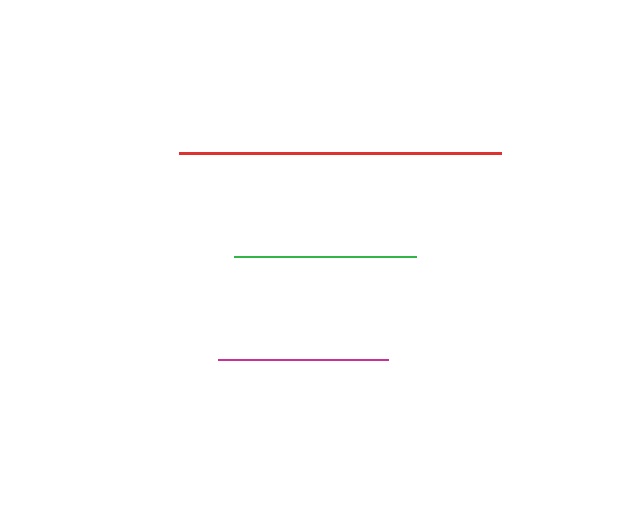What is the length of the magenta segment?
The magenta segment is approximately 170 pixels long.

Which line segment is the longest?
The red line is the longest at approximately 322 pixels.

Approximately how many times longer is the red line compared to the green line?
The red line is approximately 1.8 times the length of the green line.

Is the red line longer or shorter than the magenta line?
The red line is longer than the magenta line.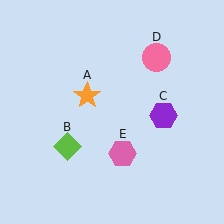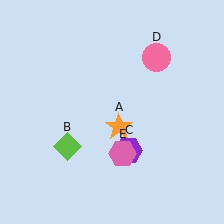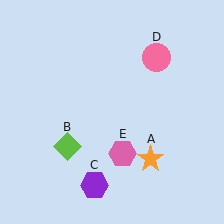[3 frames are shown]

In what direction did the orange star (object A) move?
The orange star (object A) moved down and to the right.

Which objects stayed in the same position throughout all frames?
Lime diamond (object B) and pink circle (object D) and pink hexagon (object E) remained stationary.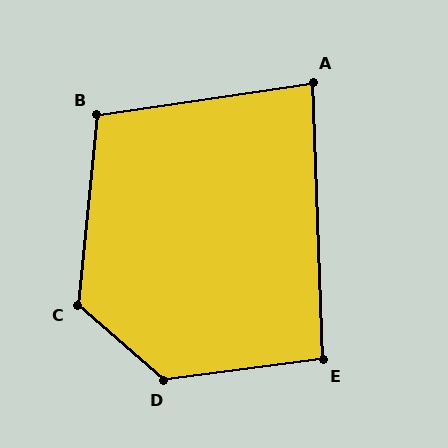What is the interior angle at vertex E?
Approximately 96 degrees (obtuse).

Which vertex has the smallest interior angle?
A, at approximately 83 degrees.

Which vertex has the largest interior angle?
D, at approximately 131 degrees.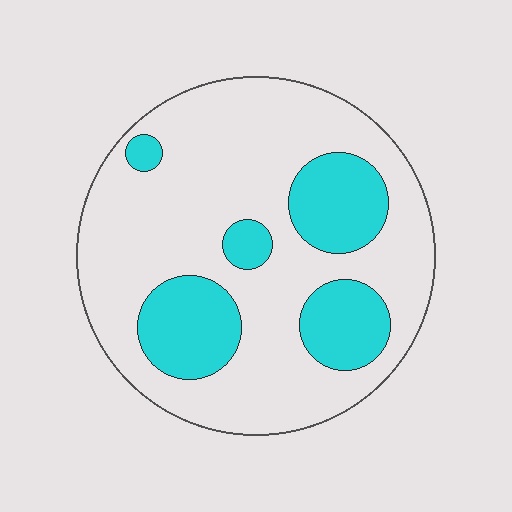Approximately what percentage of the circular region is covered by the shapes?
Approximately 25%.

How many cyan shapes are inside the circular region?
5.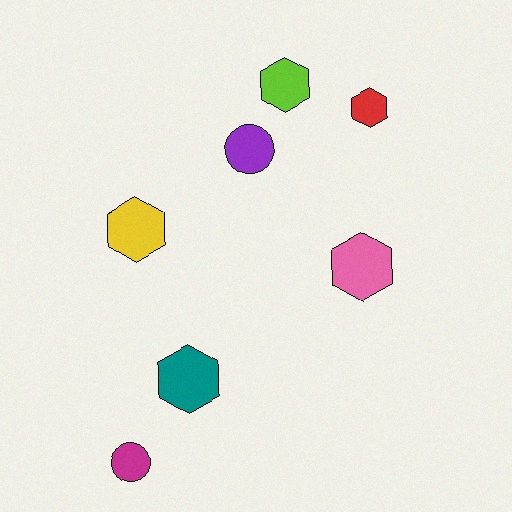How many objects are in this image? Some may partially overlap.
There are 7 objects.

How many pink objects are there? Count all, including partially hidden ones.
There is 1 pink object.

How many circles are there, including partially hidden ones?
There are 2 circles.